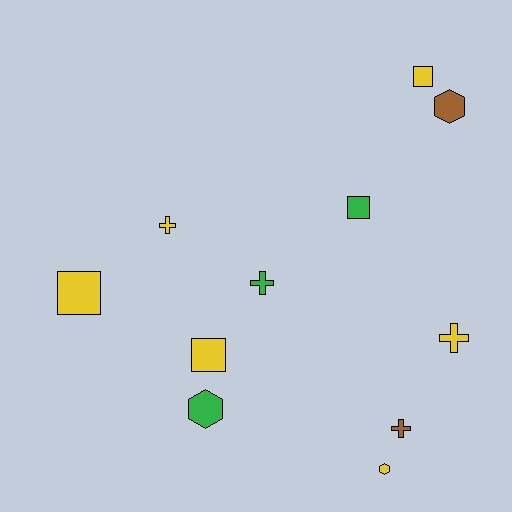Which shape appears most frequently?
Cross, with 4 objects.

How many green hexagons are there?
There is 1 green hexagon.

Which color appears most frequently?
Yellow, with 6 objects.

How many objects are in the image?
There are 11 objects.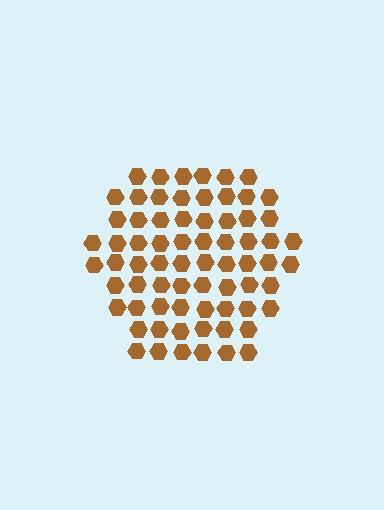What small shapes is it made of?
It is made of small hexagons.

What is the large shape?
The large shape is a hexagon.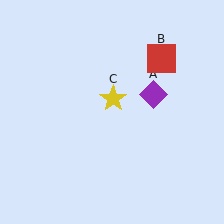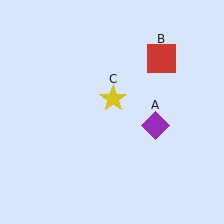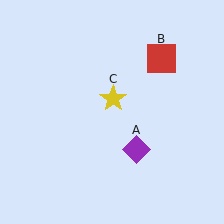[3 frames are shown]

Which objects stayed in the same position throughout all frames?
Red square (object B) and yellow star (object C) remained stationary.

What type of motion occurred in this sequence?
The purple diamond (object A) rotated clockwise around the center of the scene.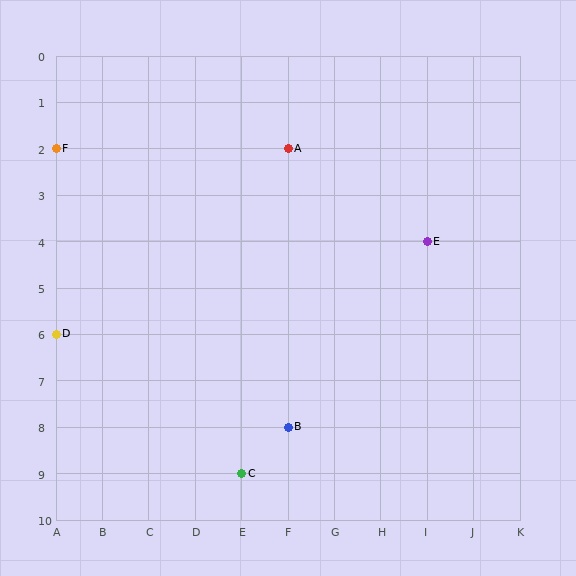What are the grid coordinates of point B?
Point B is at grid coordinates (F, 8).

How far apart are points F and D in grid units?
Points F and D are 4 rows apart.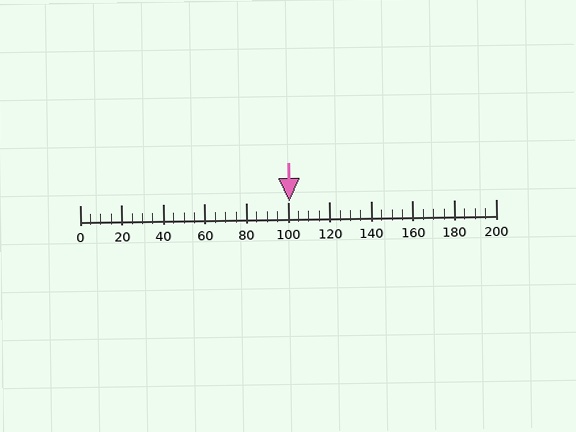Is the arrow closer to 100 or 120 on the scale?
The arrow is closer to 100.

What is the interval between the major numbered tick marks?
The major tick marks are spaced 20 units apart.